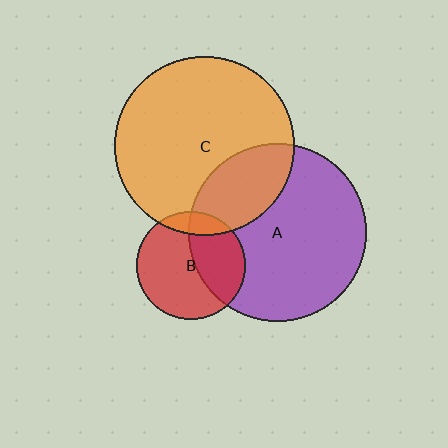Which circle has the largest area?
Circle C (orange).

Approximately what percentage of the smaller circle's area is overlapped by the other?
Approximately 25%.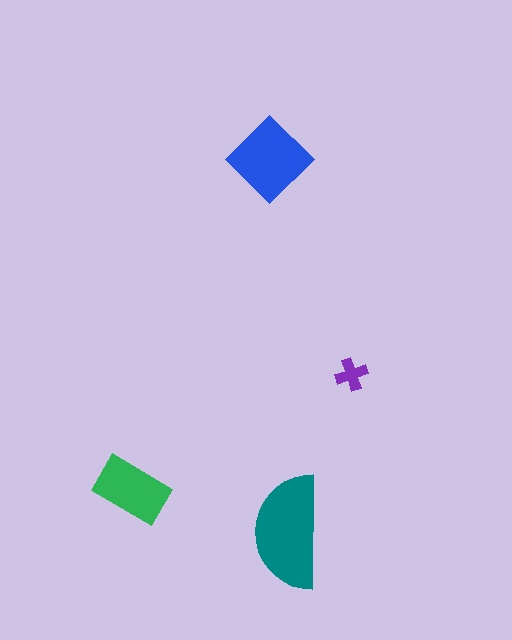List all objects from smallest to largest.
The purple cross, the green rectangle, the blue diamond, the teal semicircle.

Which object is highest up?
The blue diamond is topmost.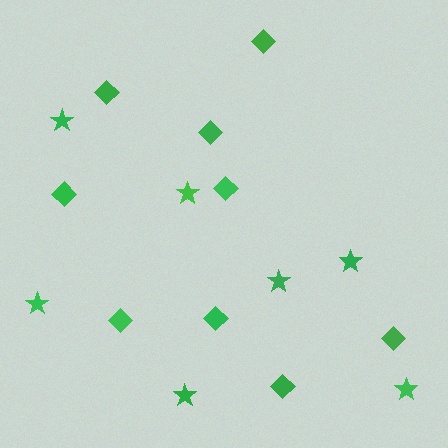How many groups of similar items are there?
There are 2 groups: one group of stars (7) and one group of diamonds (9).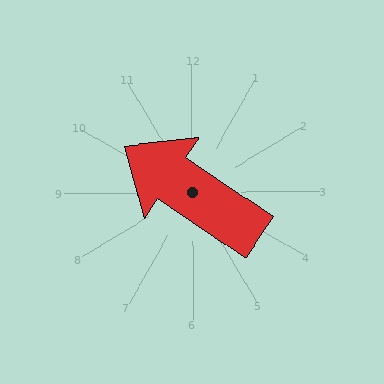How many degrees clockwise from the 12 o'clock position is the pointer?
Approximately 304 degrees.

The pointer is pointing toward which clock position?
Roughly 10 o'clock.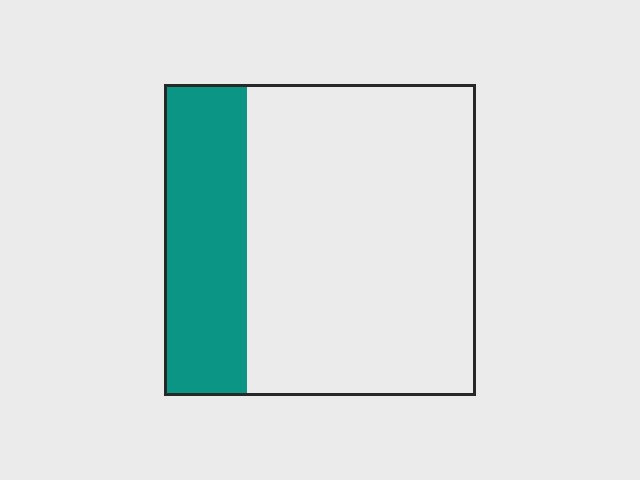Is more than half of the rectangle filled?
No.